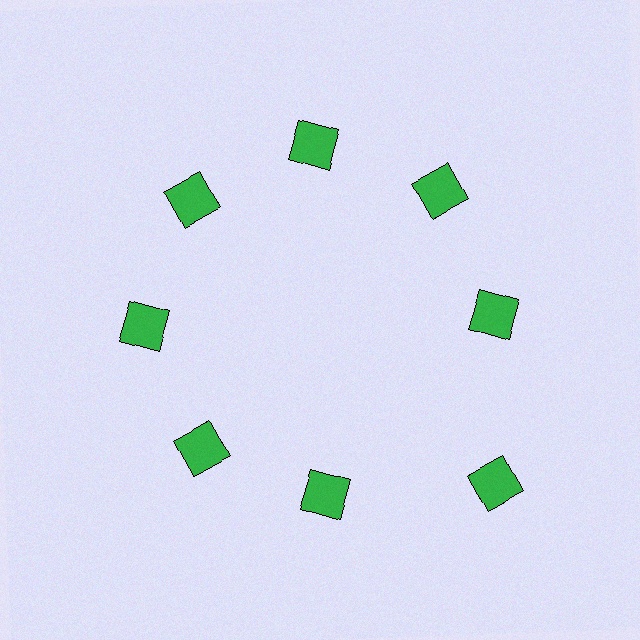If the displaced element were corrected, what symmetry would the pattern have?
It would have 8-fold rotational symmetry — the pattern would map onto itself every 45 degrees.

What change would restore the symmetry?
The symmetry would be restored by moving it inward, back onto the ring so that all 8 squares sit at equal angles and equal distance from the center.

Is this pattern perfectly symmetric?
No. The 8 green squares are arranged in a ring, but one element near the 4 o'clock position is pushed outward from the center, breaking the 8-fold rotational symmetry.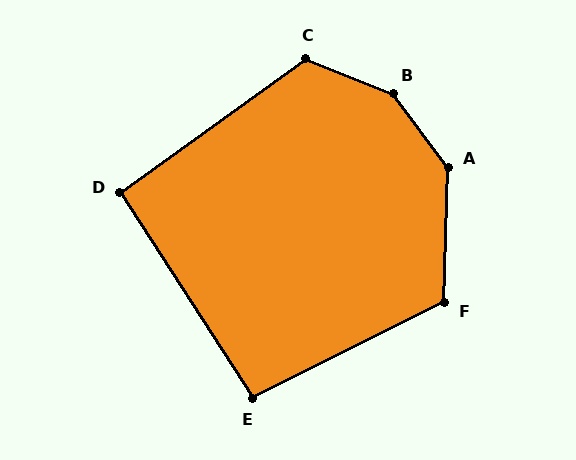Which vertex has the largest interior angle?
B, at approximately 149 degrees.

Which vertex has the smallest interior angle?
D, at approximately 93 degrees.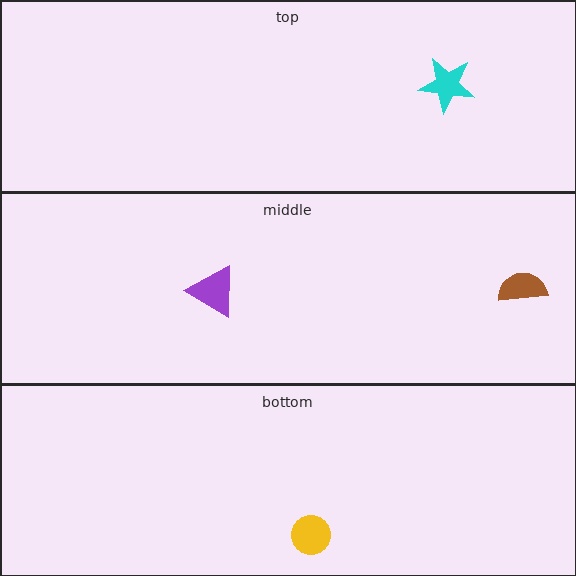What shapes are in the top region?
The cyan star.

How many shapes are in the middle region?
2.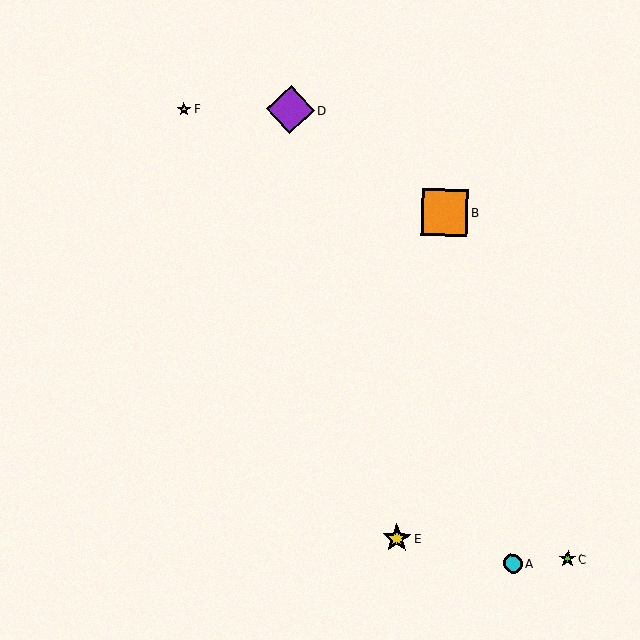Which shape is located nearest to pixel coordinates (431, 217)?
The orange square (labeled B) at (445, 212) is nearest to that location.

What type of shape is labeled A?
Shape A is a cyan circle.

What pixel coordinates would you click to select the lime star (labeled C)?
Click at (568, 559) to select the lime star C.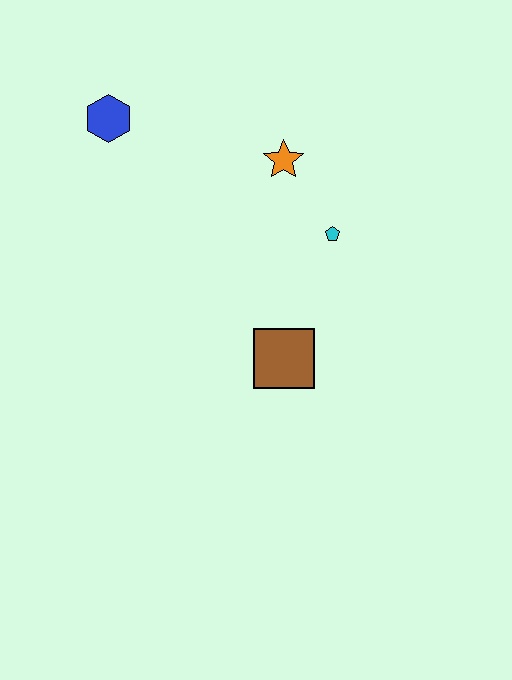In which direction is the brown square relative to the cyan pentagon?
The brown square is below the cyan pentagon.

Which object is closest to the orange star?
The cyan pentagon is closest to the orange star.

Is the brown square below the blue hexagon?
Yes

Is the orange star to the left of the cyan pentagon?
Yes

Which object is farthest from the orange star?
The brown square is farthest from the orange star.